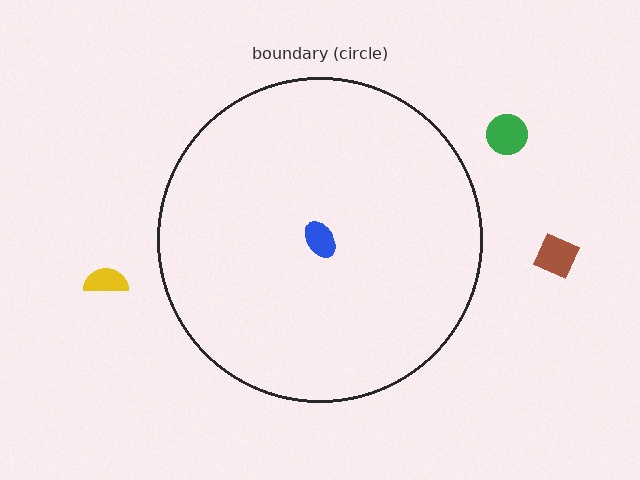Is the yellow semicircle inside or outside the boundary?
Outside.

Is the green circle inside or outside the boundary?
Outside.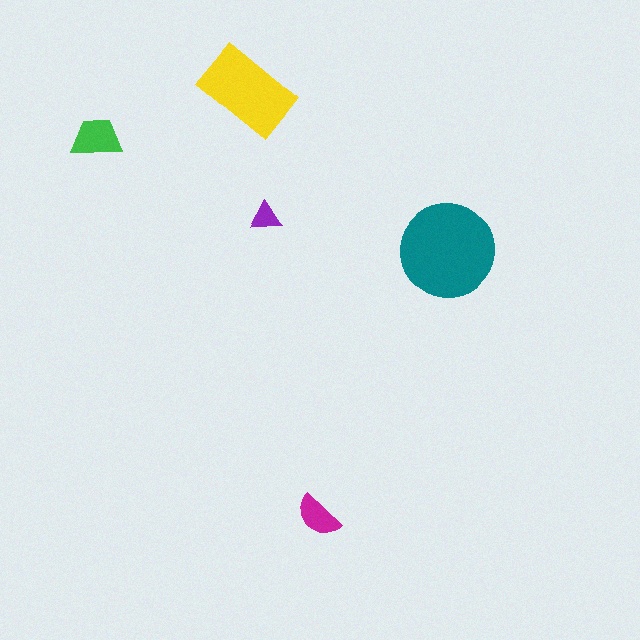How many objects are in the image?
There are 5 objects in the image.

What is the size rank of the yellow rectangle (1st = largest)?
2nd.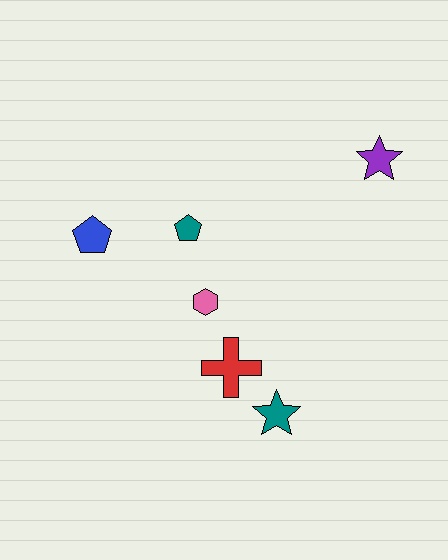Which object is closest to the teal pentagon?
The pink hexagon is closest to the teal pentagon.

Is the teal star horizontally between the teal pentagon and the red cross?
No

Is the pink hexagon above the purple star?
No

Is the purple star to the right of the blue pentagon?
Yes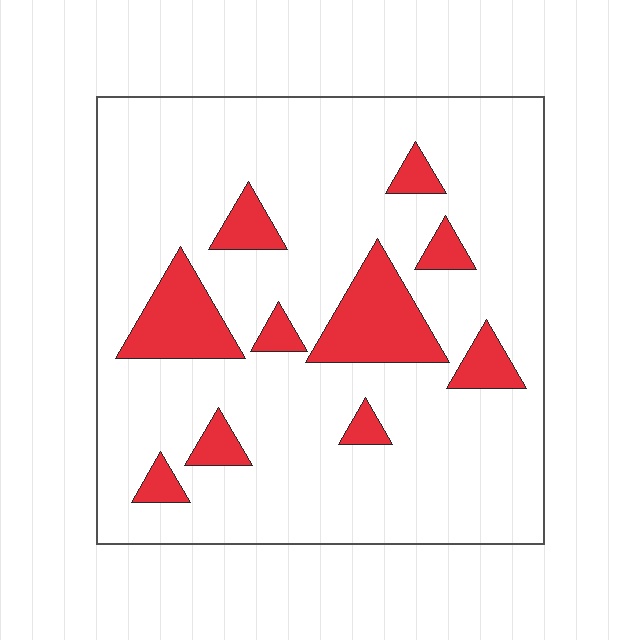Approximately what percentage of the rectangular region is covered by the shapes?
Approximately 15%.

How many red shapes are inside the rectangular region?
10.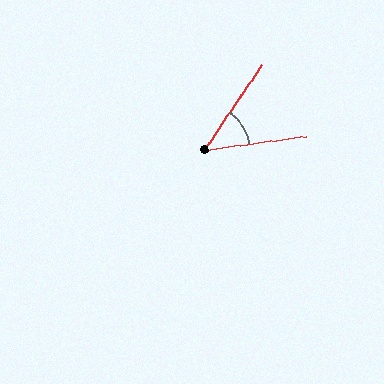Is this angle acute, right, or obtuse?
It is acute.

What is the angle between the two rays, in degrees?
Approximately 48 degrees.